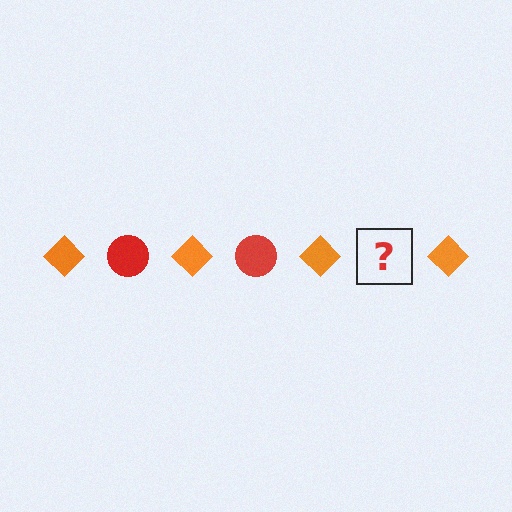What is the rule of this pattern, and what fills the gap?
The rule is that the pattern alternates between orange diamond and red circle. The gap should be filled with a red circle.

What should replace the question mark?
The question mark should be replaced with a red circle.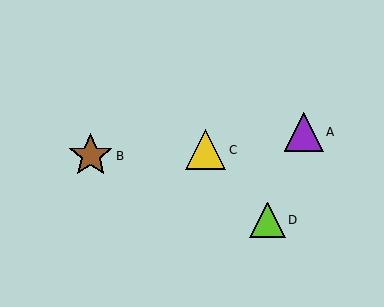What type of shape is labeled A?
Shape A is a purple triangle.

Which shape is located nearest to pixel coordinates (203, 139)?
The yellow triangle (labeled C) at (205, 150) is nearest to that location.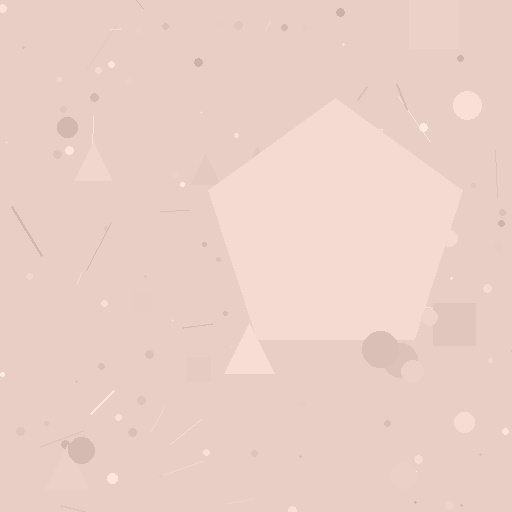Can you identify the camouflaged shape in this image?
The camouflaged shape is a pentagon.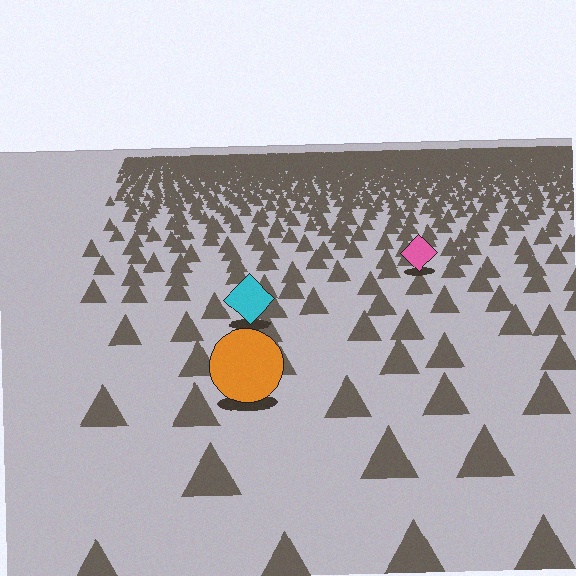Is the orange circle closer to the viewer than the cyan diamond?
Yes. The orange circle is closer — you can tell from the texture gradient: the ground texture is coarser near it.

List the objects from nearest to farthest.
From nearest to farthest: the orange circle, the cyan diamond, the pink diamond.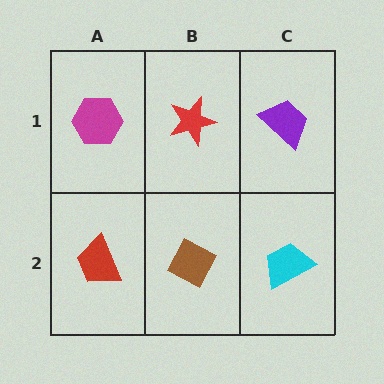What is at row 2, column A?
A red trapezoid.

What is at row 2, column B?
A brown diamond.